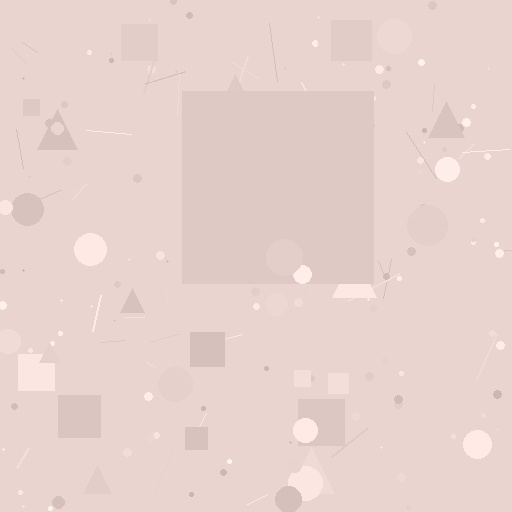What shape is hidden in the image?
A square is hidden in the image.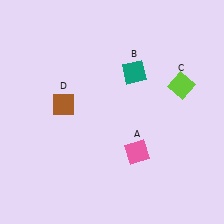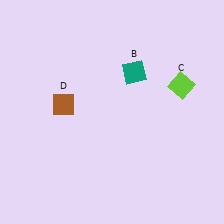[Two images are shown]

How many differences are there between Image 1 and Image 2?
There is 1 difference between the two images.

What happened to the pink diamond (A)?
The pink diamond (A) was removed in Image 2. It was in the bottom-right area of Image 1.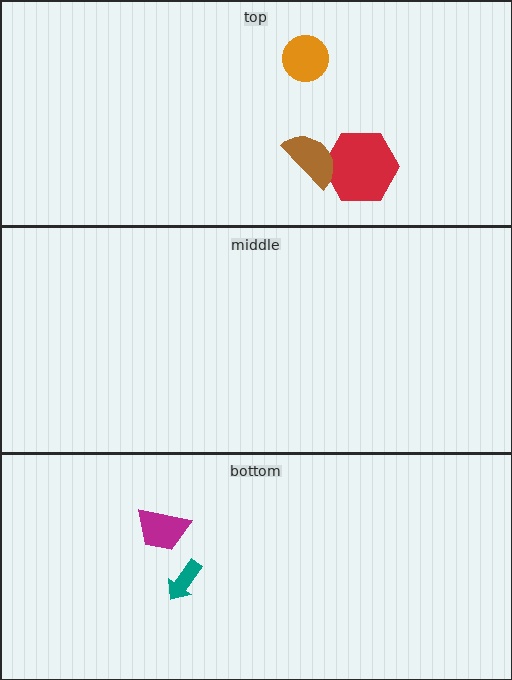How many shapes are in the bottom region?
2.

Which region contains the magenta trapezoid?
The bottom region.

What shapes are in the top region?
The red hexagon, the brown semicircle, the orange circle.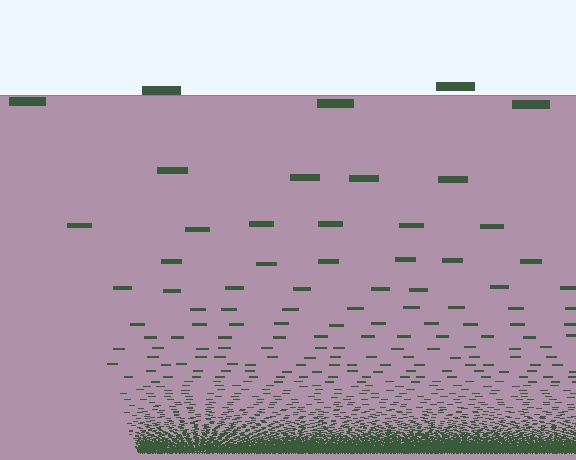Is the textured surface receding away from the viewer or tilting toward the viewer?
The surface appears to tilt toward the viewer. Texture elements get larger and sparser toward the top.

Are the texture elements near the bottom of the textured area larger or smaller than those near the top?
Smaller. The gradient is inverted — elements near the bottom are smaller and denser.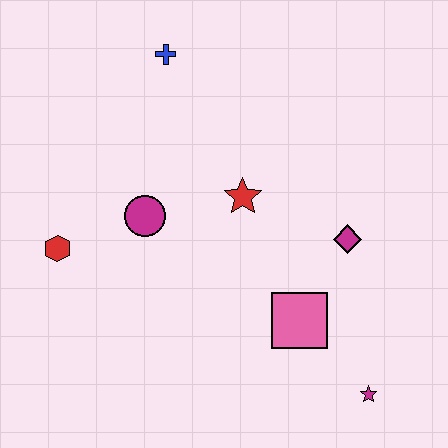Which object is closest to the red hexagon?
The magenta circle is closest to the red hexagon.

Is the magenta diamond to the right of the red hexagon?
Yes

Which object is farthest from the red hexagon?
The magenta star is farthest from the red hexagon.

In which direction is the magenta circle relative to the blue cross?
The magenta circle is below the blue cross.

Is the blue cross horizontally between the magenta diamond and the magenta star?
No